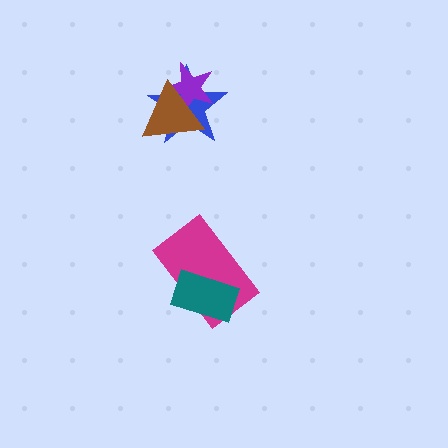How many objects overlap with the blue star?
2 objects overlap with the blue star.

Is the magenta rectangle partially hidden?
Yes, it is partially covered by another shape.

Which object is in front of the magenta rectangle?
The teal rectangle is in front of the magenta rectangle.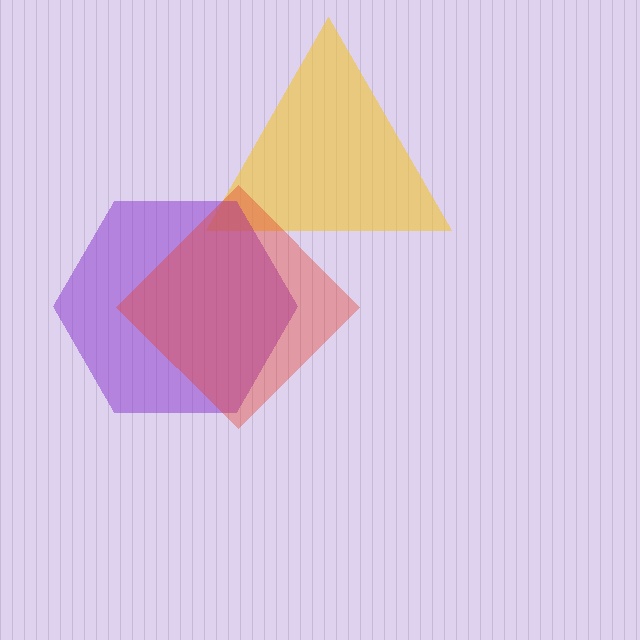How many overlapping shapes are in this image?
There are 3 overlapping shapes in the image.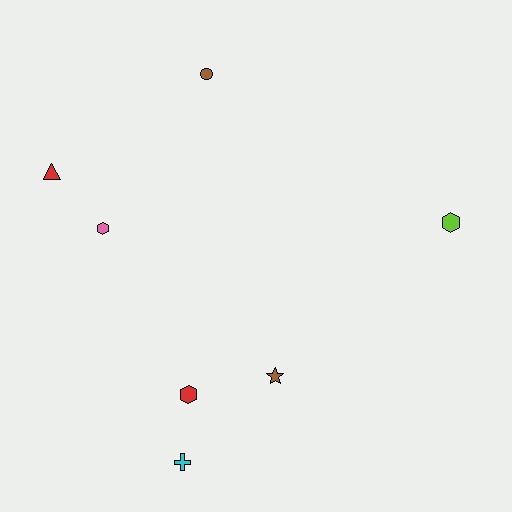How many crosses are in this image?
There is 1 cross.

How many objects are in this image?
There are 7 objects.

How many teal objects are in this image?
There are no teal objects.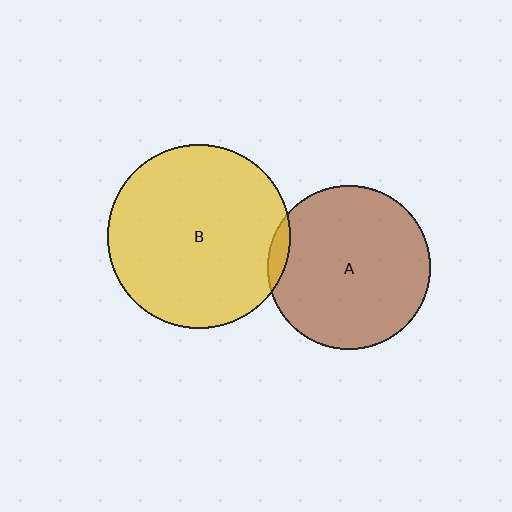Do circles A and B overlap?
Yes.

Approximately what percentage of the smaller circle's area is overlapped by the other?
Approximately 5%.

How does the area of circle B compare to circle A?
Approximately 1.3 times.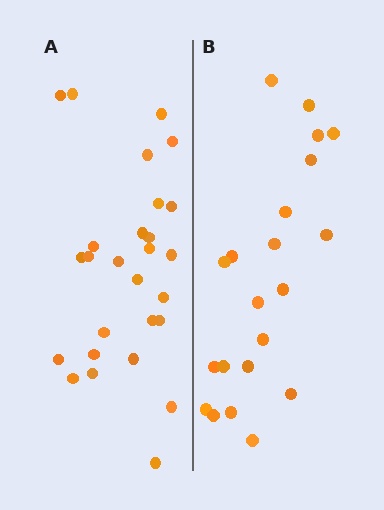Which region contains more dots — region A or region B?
Region A (the left region) has more dots.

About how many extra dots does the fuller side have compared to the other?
Region A has about 6 more dots than region B.